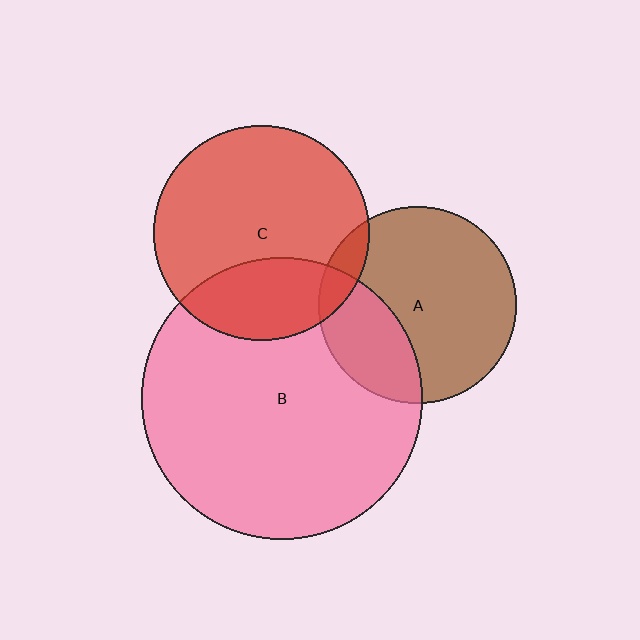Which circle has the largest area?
Circle B (pink).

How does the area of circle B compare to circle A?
Approximately 2.0 times.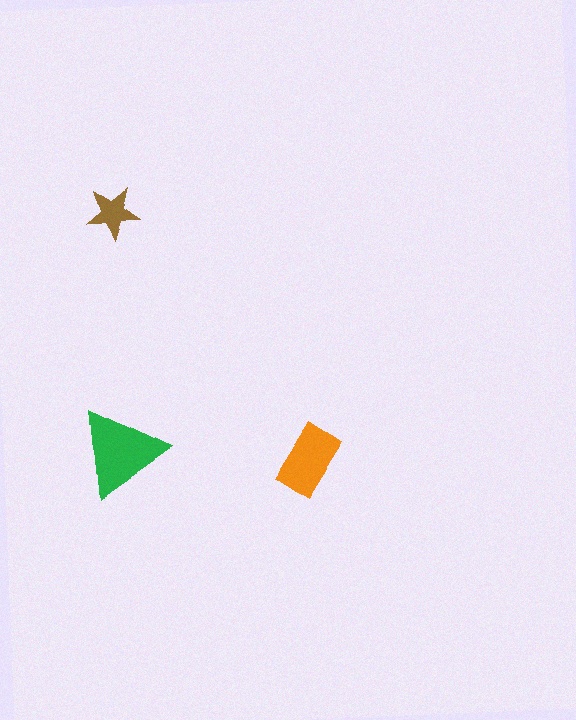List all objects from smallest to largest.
The brown star, the orange rectangle, the green triangle.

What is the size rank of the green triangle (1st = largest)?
1st.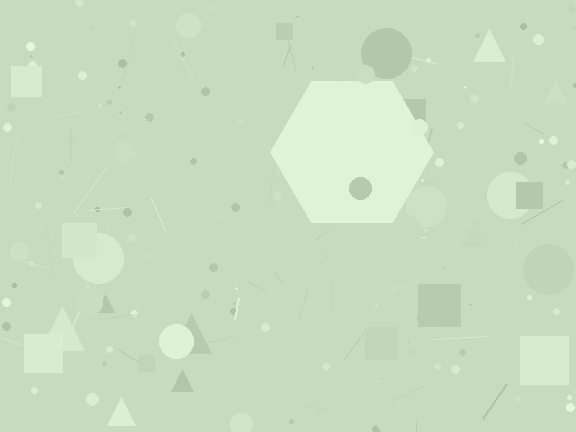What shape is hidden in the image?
A hexagon is hidden in the image.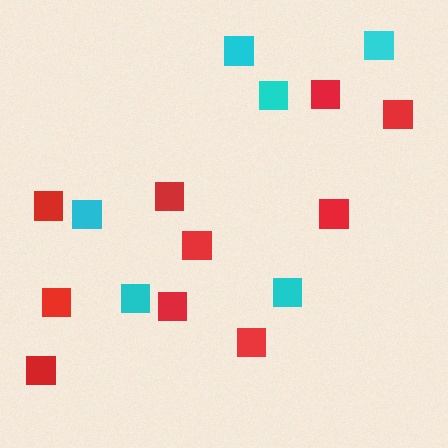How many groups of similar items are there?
There are 2 groups: one group of red squares (10) and one group of cyan squares (6).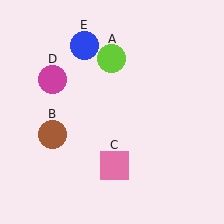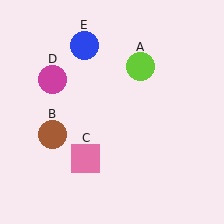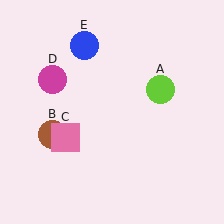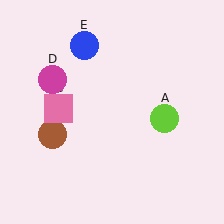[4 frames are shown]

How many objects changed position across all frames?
2 objects changed position: lime circle (object A), pink square (object C).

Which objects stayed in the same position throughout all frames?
Brown circle (object B) and magenta circle (object D) and blue circle (object E) remained stationary.